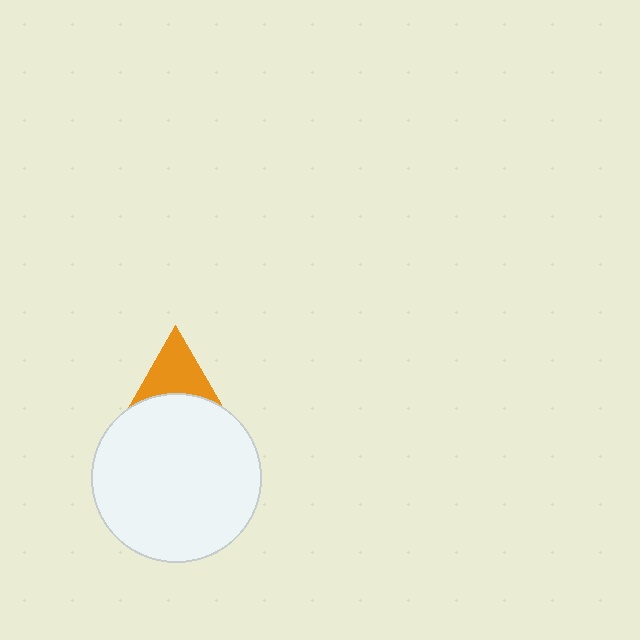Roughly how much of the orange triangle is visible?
About half of it is visible (roughly 58%).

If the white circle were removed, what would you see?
You would see the complete orange triangle.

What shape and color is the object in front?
The object in front is a white circle.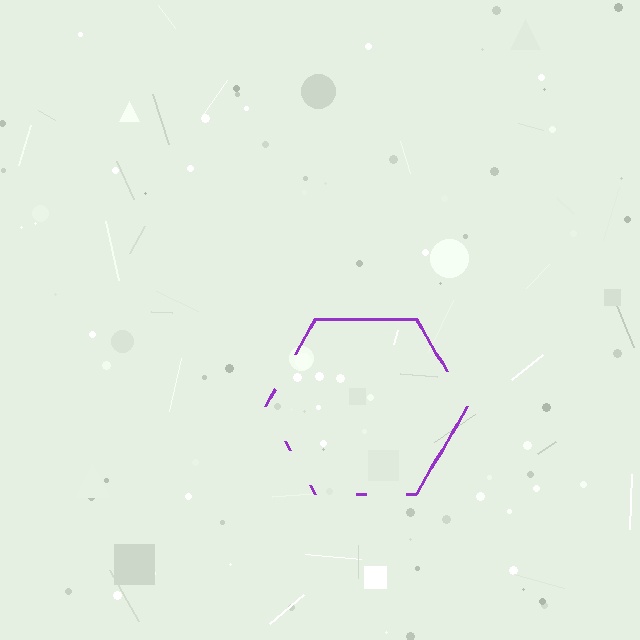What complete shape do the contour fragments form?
The contour fragments form a hexagon.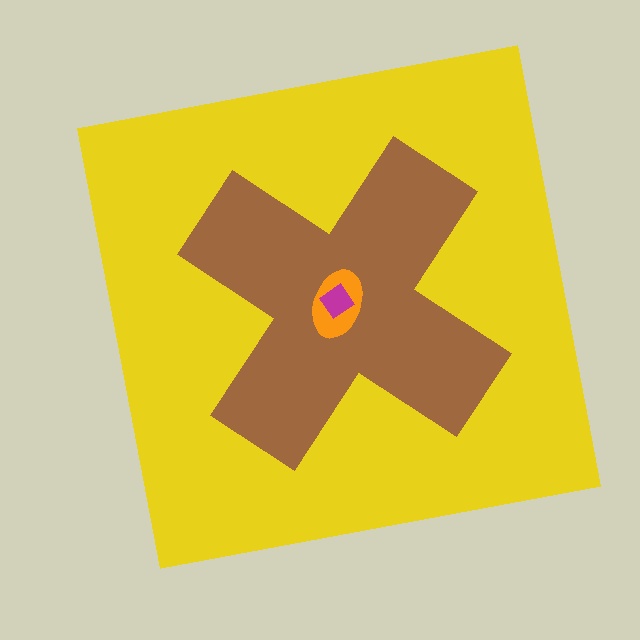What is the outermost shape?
The yellow square.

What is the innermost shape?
The magenta diamond.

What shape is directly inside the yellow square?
The brown cross.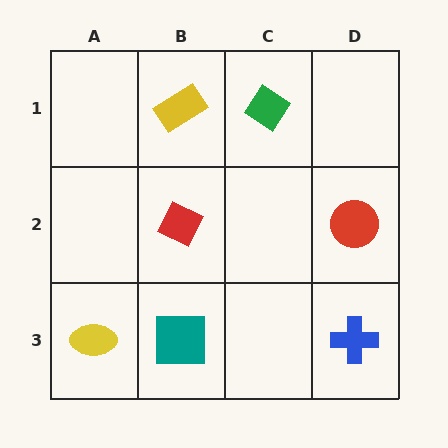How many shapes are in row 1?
2 shapes.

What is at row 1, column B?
A yellow rectangle.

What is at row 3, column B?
A teal square.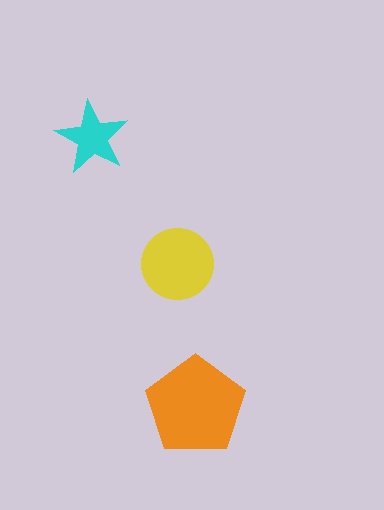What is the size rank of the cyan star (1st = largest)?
3rd.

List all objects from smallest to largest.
The cyan star, the yellow circle, the orange pentagon.